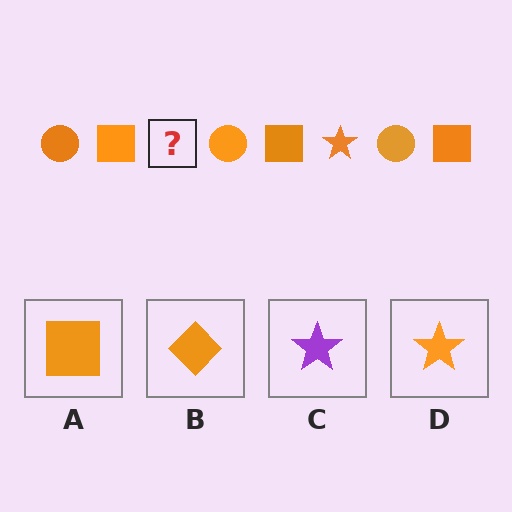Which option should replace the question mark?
Option D.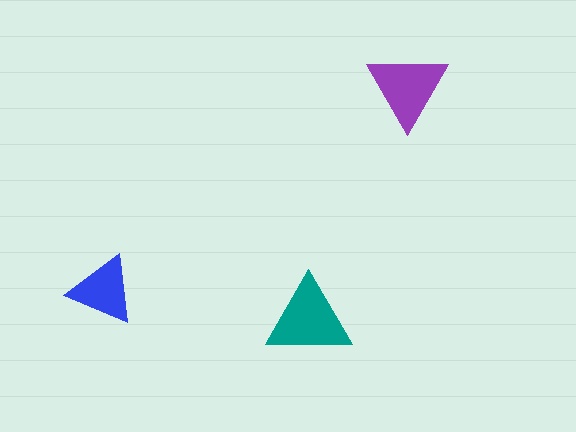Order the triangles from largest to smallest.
the teal one, the purple one, the blue one.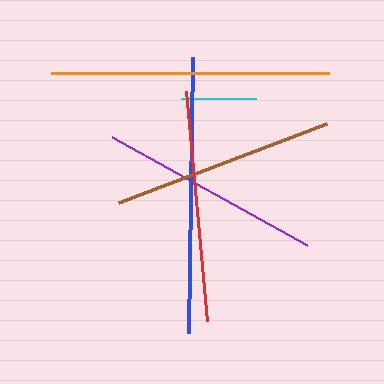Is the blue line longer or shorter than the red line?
The blue line is longer than the red line.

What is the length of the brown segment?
The brown segment is approximately 223 pixels long.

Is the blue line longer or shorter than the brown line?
The blue line is longer than the brown line.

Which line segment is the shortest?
The cyan line is the shortest at approximately 75 pixels.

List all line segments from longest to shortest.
From longest to shortest: orange, blue, red, purple, brown, cyan.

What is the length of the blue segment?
The blue segment is approximately 276 pixels long.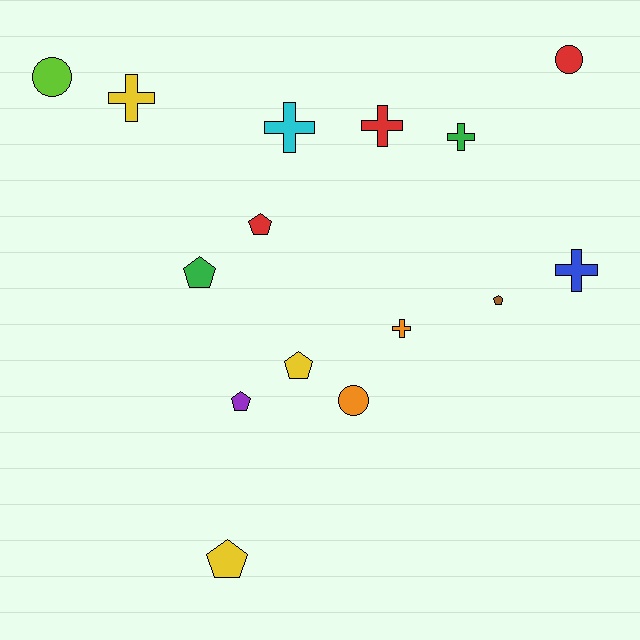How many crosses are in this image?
There are 6 crosses.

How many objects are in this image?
There are 15 objects.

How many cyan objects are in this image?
There is 1 cyan object.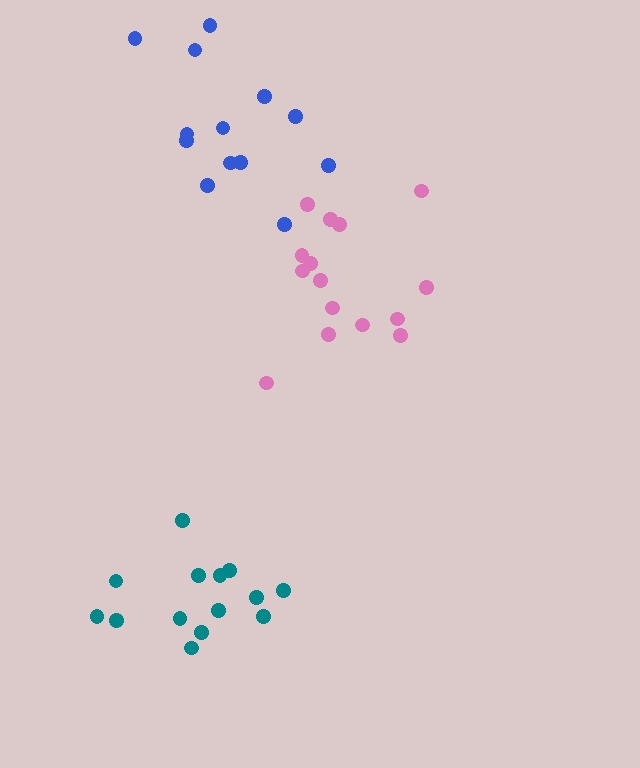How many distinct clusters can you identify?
There are 3 distinct clusters.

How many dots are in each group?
Group 1: 15 dots, Group 2: 13 dots, Group 3: 14 dots (42 total).